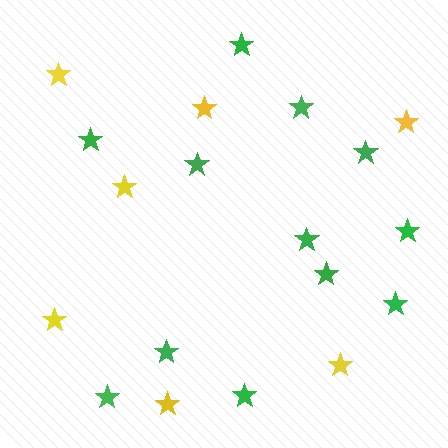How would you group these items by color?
There are 2 groups: one group of yellow stars (7) and one group of green stars (12).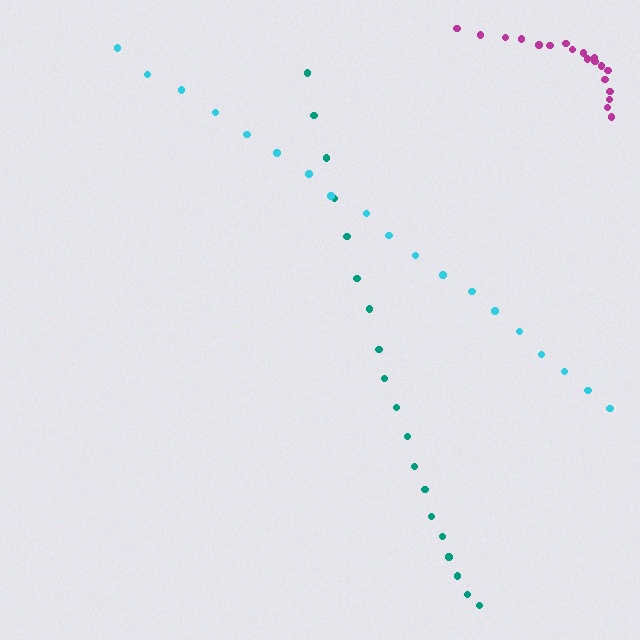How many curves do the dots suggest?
There are 3 distinct paths.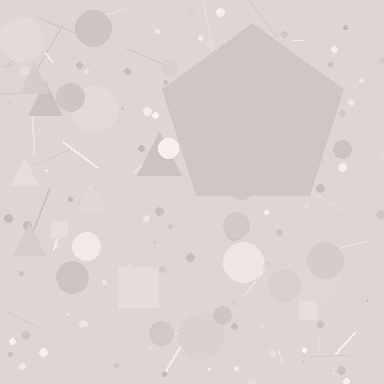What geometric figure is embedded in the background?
A pentagon is embedded in the background.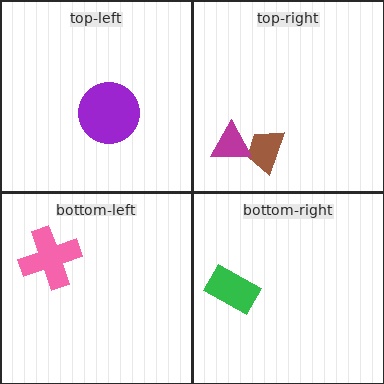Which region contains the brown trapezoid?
The top-right region.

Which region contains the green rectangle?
The bottom-right region.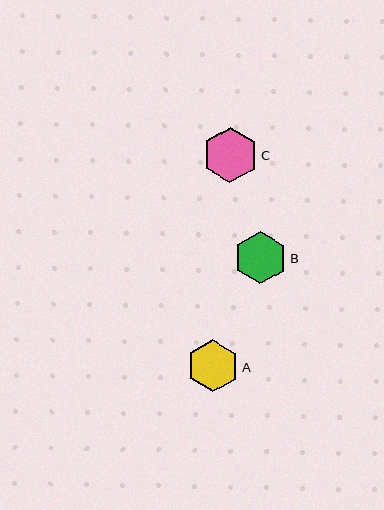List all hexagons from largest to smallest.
From largest to smallest: C, B, A.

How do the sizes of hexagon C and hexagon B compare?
Hexagon C and hexagon B are approximately the same size.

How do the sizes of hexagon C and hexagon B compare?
Hexagon C and hexagon B are approximately the same size.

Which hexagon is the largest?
Hexagon C is the largest with a size of approximately 55 pixels.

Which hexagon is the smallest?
Hexagon A is the smallest with a size of approximately 52 pixels.